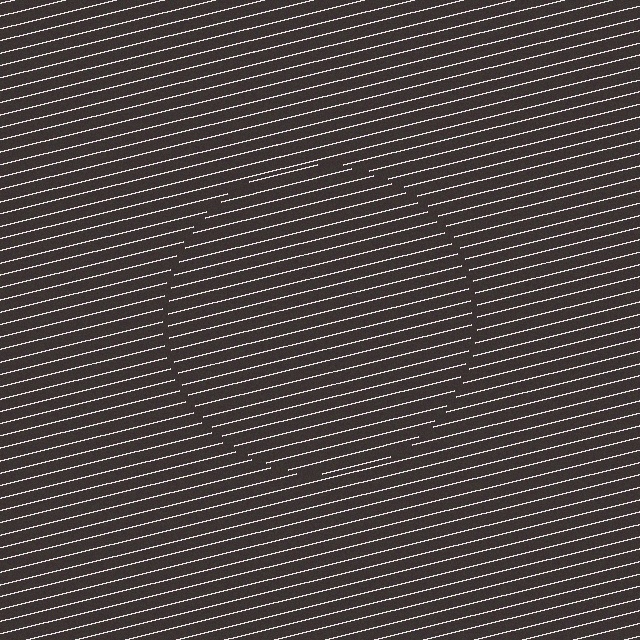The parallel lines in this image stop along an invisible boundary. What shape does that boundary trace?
An illusory circle. The interior of the shape contains the same grating, shifted by half a period — the contour is defined by the phase discontinuity where line-ends from the inner and outer gratings abut.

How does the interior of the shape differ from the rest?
The interior of the shape contains the same grating, shifted by half a period — the contour is defined by the phase discontinuity where line-ends from the inner and outer gratings abut.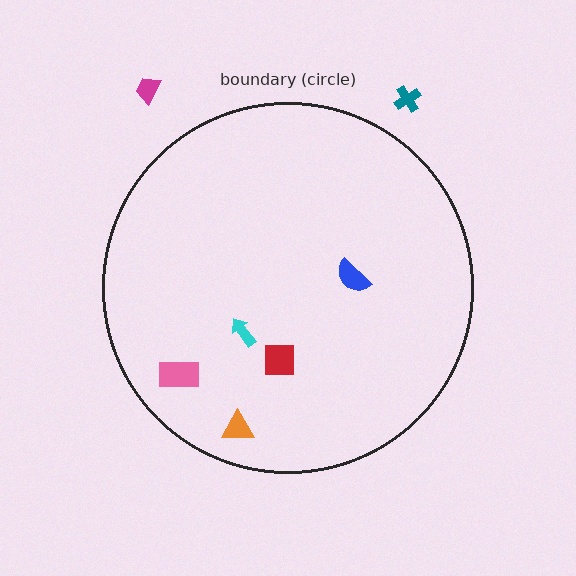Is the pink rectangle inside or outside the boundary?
Inside.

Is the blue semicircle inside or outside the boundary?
Inside.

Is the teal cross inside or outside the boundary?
Outside.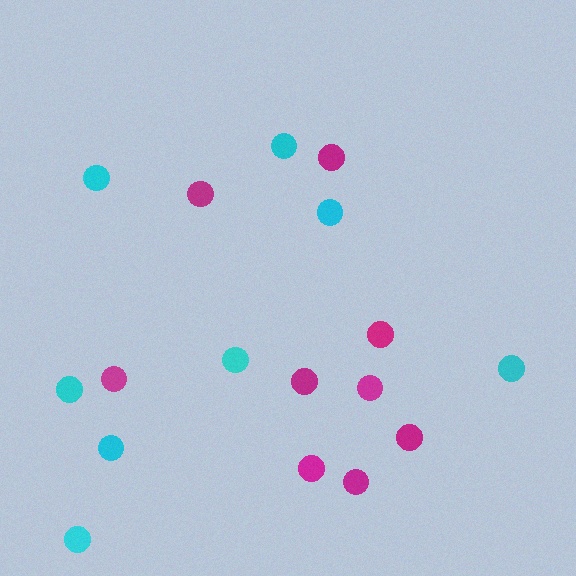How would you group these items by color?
There are 2 groups: one group of cyan circles (8) and one group of magenta circles (9).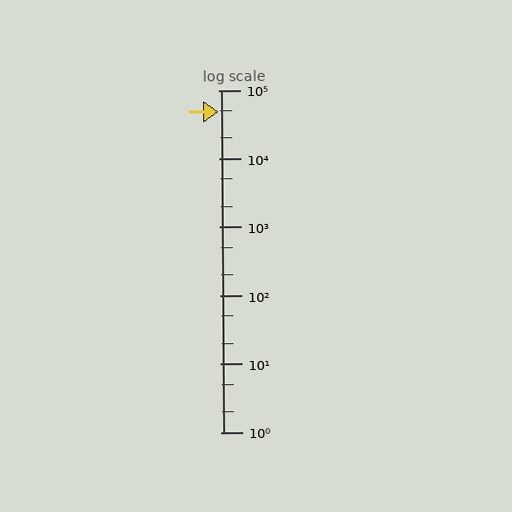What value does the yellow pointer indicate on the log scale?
The pointer indicates approximately 48000.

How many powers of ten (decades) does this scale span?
The scale spans 5 decades, from 1 to 100000.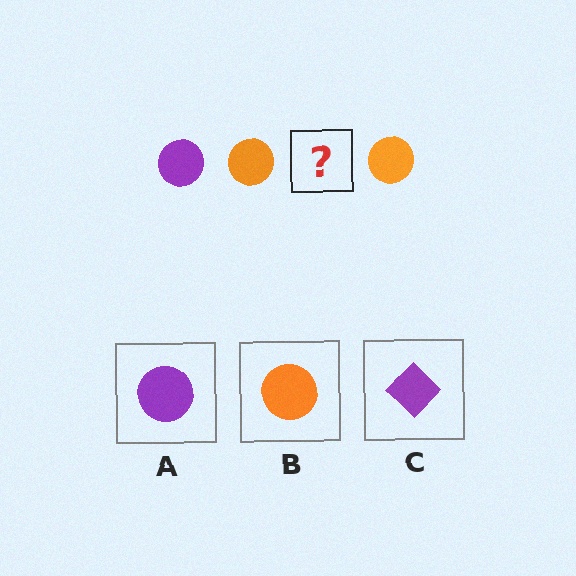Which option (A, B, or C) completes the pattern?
A.